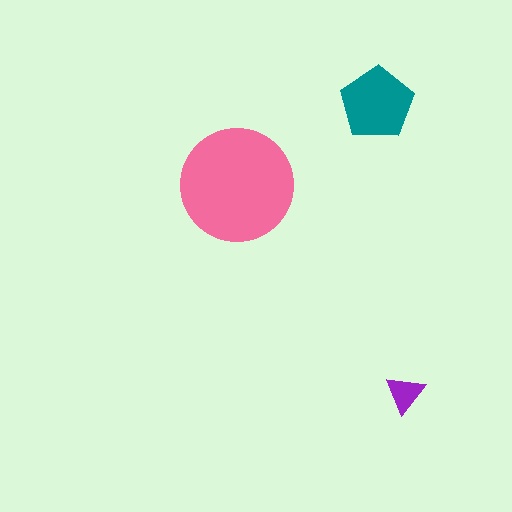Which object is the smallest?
The purple triangle.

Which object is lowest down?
The purple triangle is bottommost.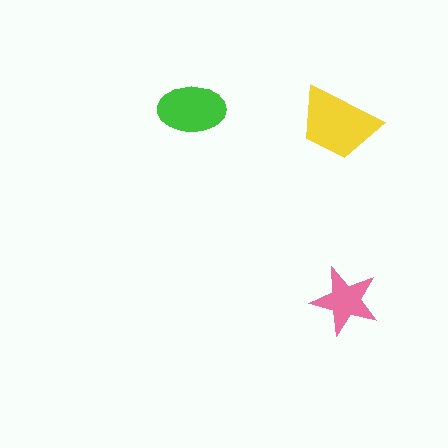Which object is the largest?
The yellow trapezoid.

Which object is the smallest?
The pink star.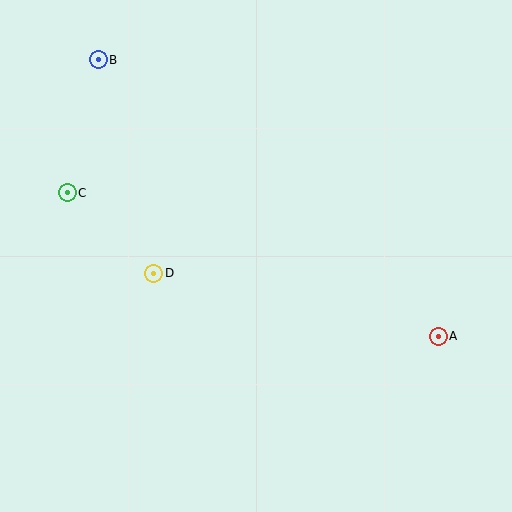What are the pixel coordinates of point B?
Point B is at (98, 60).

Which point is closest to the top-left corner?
Point B is closest to the top-left corner.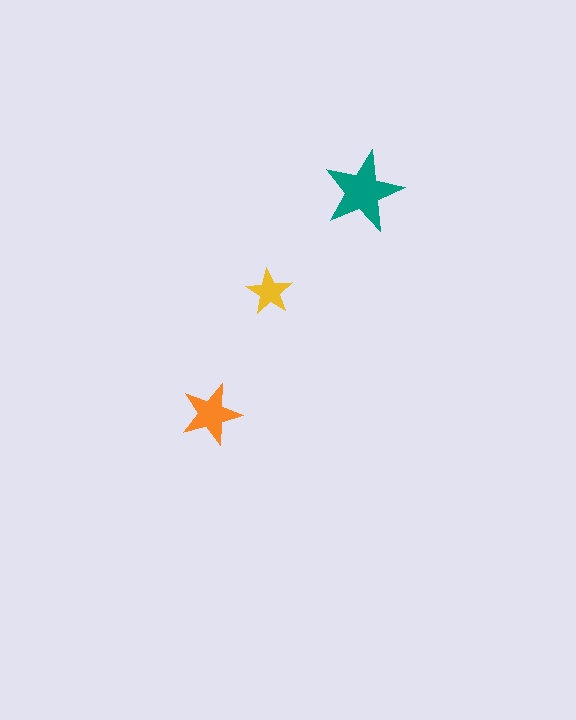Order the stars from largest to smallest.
the teal one, the orange one, the yellow one.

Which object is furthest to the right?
The teal star is rightmost.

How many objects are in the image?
There are 3 objects in the image.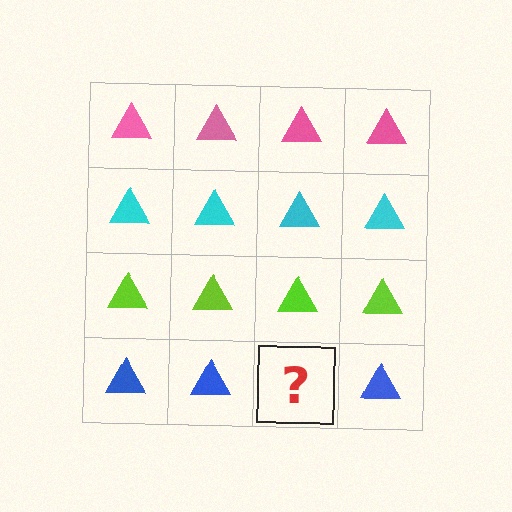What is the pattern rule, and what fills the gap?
The rule is that each row has a consistent color. The gap should be filled with a blue triangle.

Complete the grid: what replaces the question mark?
The question mark should be replaced with a blue triangle.